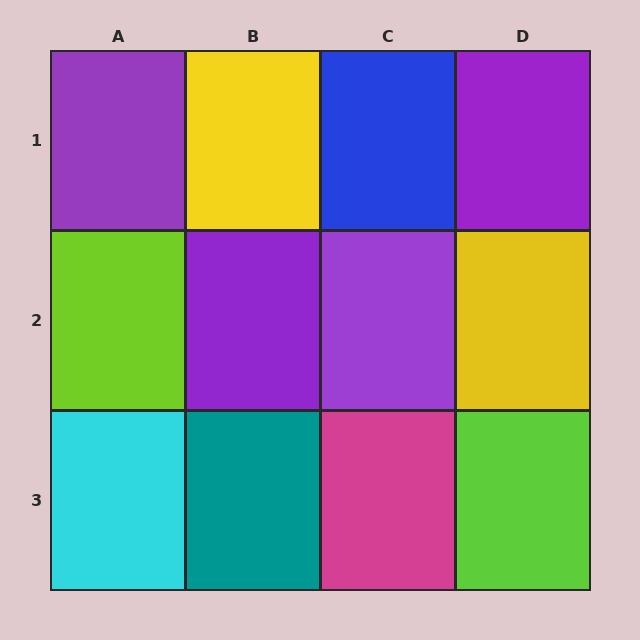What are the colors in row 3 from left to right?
Cyan, teal, magenta, lime.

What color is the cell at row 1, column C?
Blue.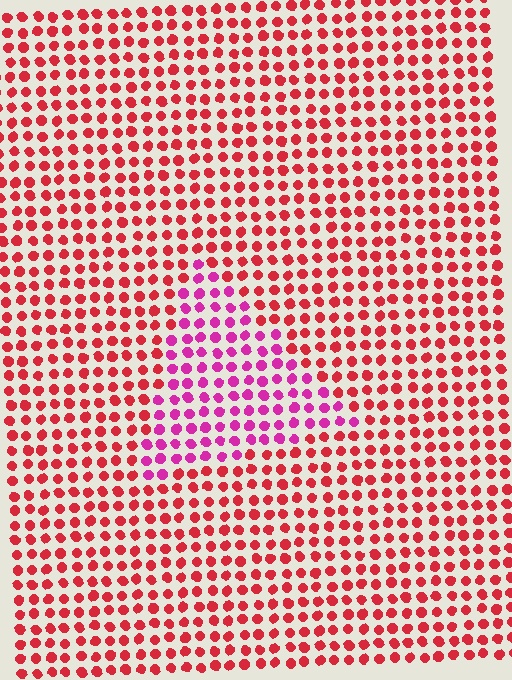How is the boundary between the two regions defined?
The boundary is defined purely by a slight shift in hue (about 39 degrees). Spacing, size, and orientation are identical on both sides.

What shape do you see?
I see a triangle.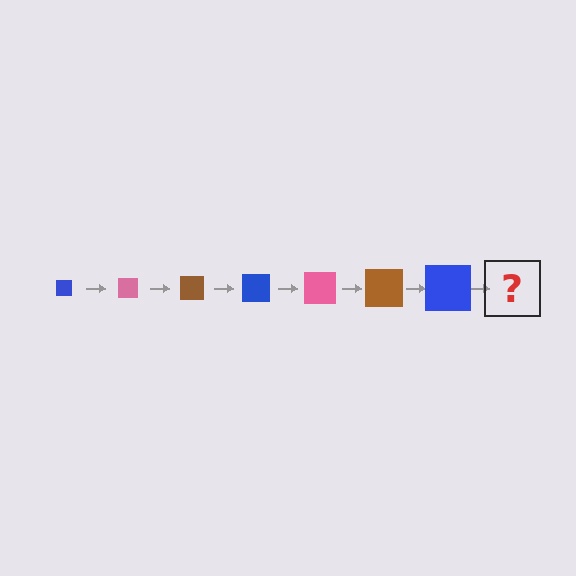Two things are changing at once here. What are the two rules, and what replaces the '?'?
The two rules are that the square grows larger each step and the color cycles through blue, pink, and brown. The '?' should be a pink square, larger than the previous one.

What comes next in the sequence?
The next element should be a pink square, larger than the previous one.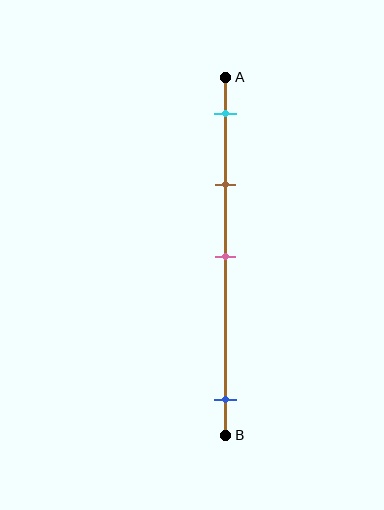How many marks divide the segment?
There are 4 marks dividing the segment.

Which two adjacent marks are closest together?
The cyan and brown marks are the closest adjacent pair.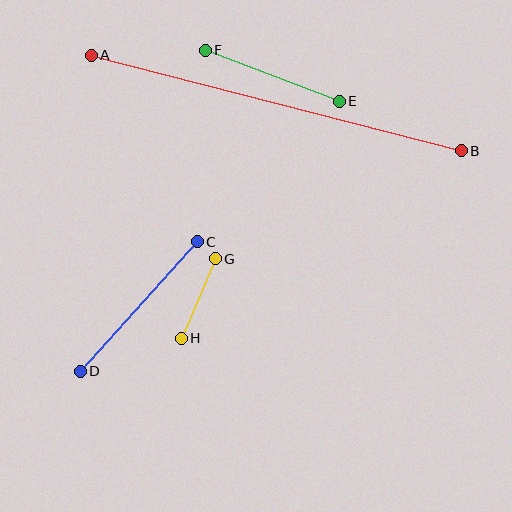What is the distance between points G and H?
The distance is approximately 86 pixels.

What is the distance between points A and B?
The distance is approximately 382 pixels.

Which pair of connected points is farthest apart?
Points A and B are farthest apart.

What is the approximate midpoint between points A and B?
The midpoint is at approximately (276, 103) pixels.